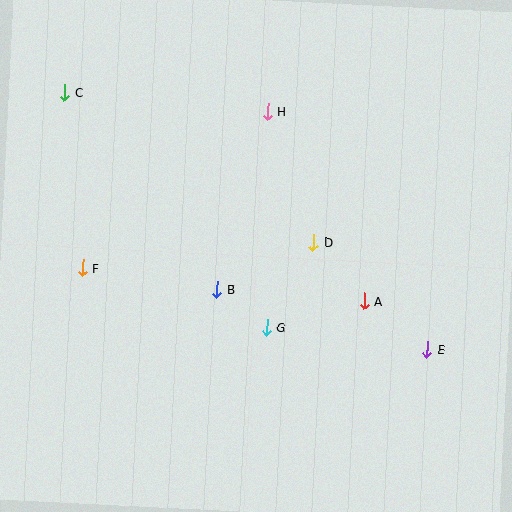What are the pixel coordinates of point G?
Point G is at (267, 327).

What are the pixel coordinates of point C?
Point C is at (65, 92).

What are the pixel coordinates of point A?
Point A is at (364, 301).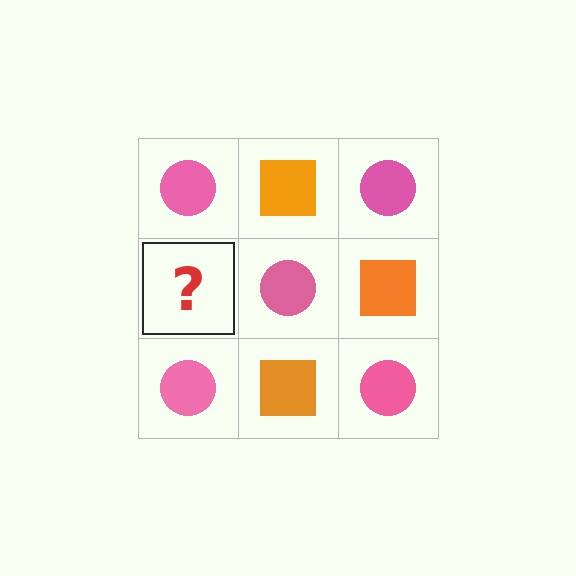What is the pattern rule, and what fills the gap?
The rule is that it alternates pink circle and orange square in a checkerboard pattern. The gap should be filled with an orange square.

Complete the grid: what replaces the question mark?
The question mark should be replaced with an orange square.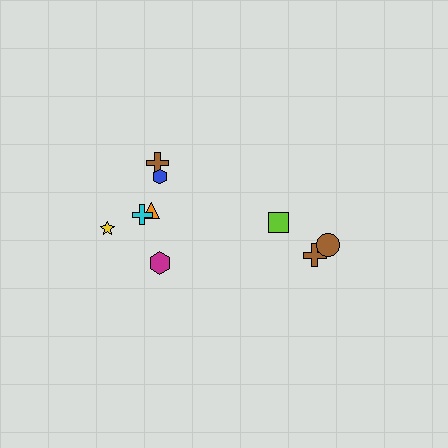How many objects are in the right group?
There are 3 objects.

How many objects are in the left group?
There are 6 objects.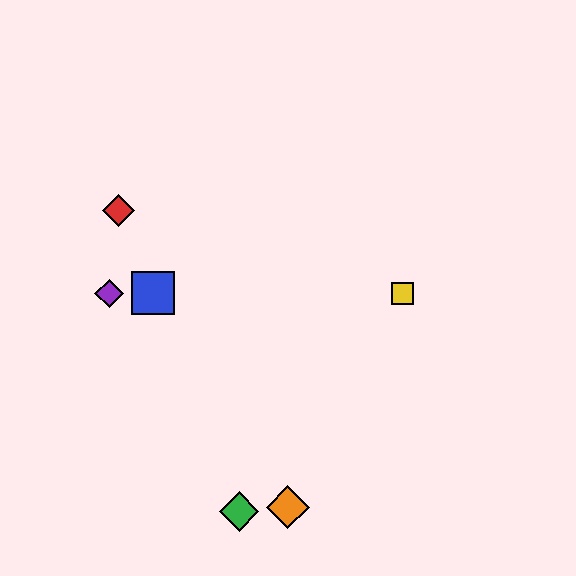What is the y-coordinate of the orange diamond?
The orange diamond is at y≈507.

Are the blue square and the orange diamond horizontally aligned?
No, the blue square is at y≈293 and the orange diamond is at y≈507.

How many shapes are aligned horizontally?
3 shapes (the blue square, the yellow square, the purple diamond) are aligned horizontally.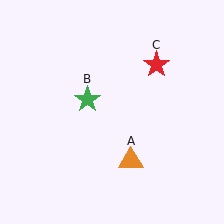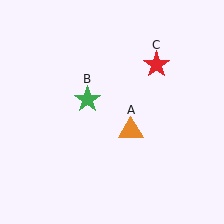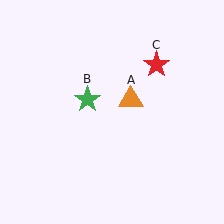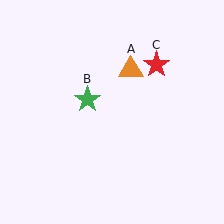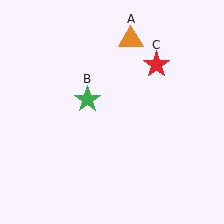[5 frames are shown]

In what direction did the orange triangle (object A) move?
The orange triangle (object A) moved up.